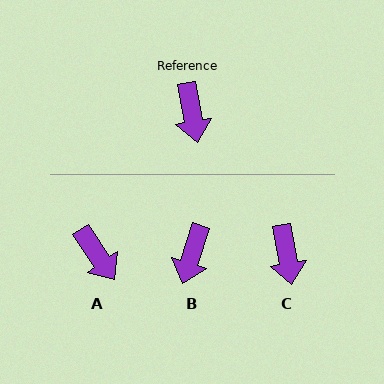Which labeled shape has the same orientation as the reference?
C.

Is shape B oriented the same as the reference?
No, it is off by about 27 degrees.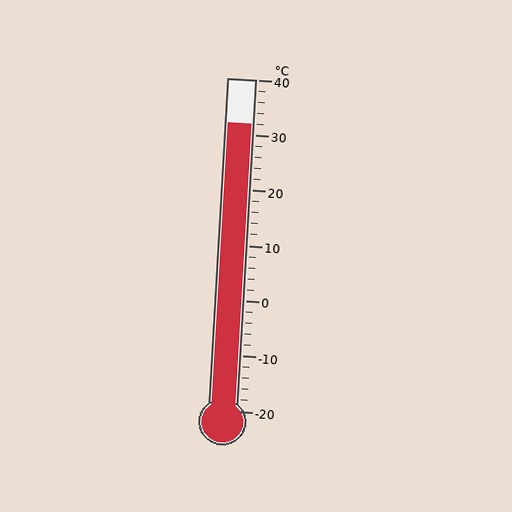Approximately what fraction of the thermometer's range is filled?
The thermometer is filled to approximately 85% of its range.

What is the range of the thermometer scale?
The thermometer scale ranges from -20°C to 40°C.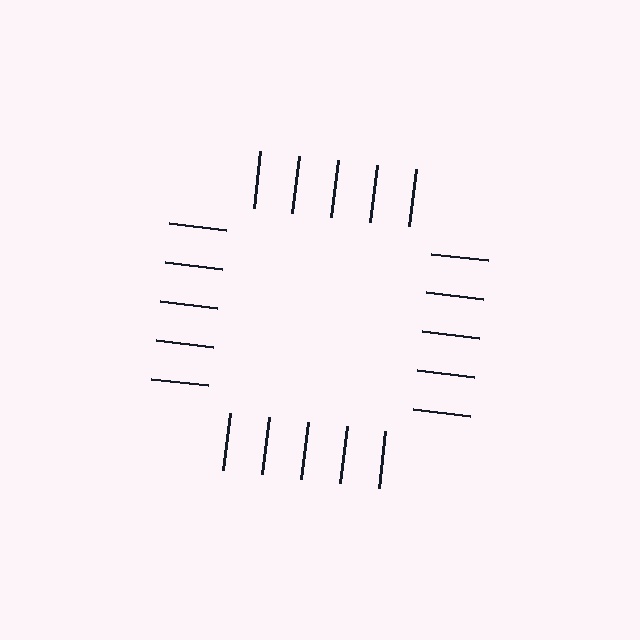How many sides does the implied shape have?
4 sides — the line-ends trace a square.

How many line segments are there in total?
20 — 5 along each of the 4 edges.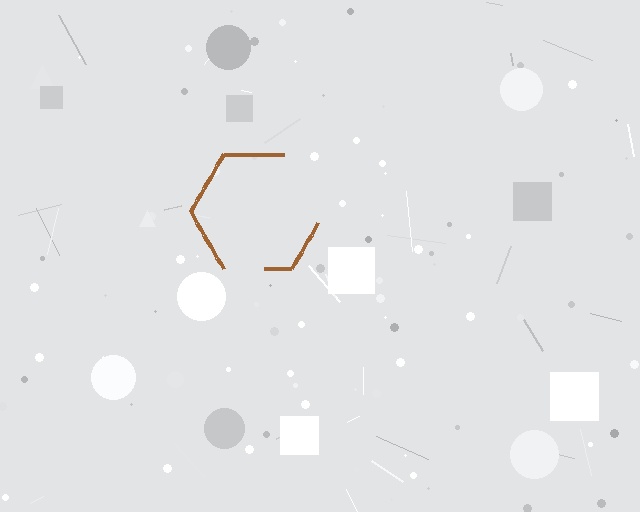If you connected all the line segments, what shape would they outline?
They would outline a hexagon.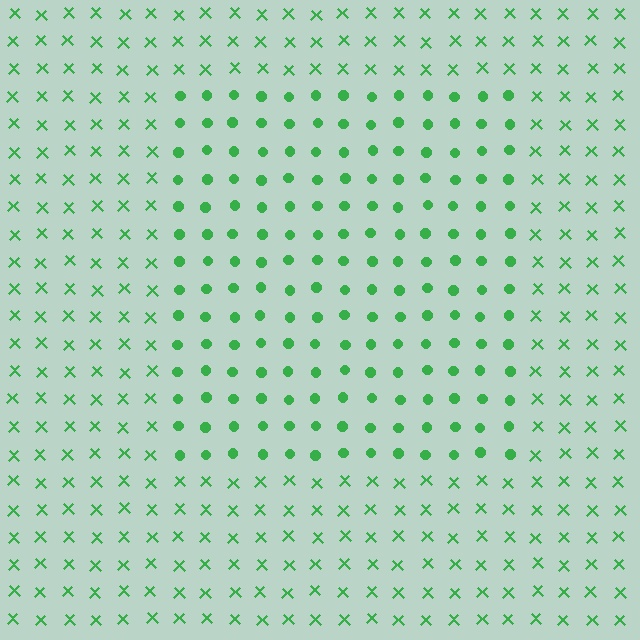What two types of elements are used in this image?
The image uses circles inside the rectangle region and X marks outside it.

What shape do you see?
I see a rectangle.